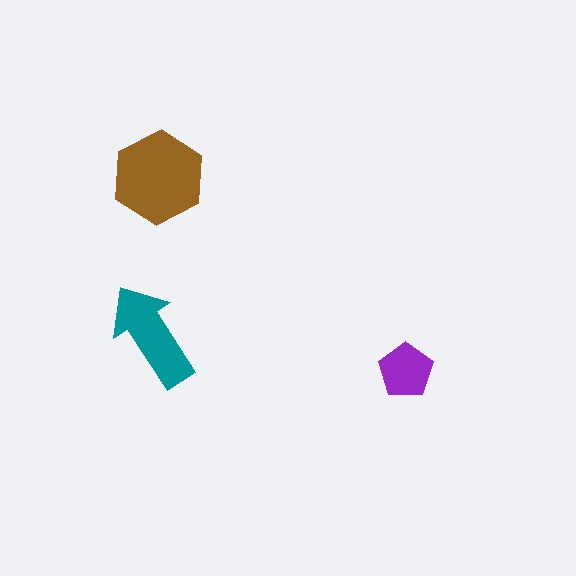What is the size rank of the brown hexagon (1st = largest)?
1st.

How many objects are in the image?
There are 3 objects in the image.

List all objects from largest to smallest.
The brown hexagon, the teal arrow, the purple pentagon.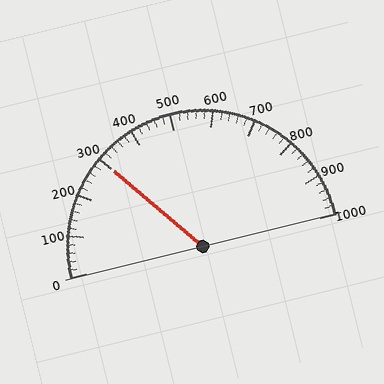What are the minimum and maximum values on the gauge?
The gauge ranges from 0 to 1000.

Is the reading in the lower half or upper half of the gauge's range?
The reading is in the lower half of the range (0 to 1000).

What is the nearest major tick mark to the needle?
The nearest major tick mark is 300.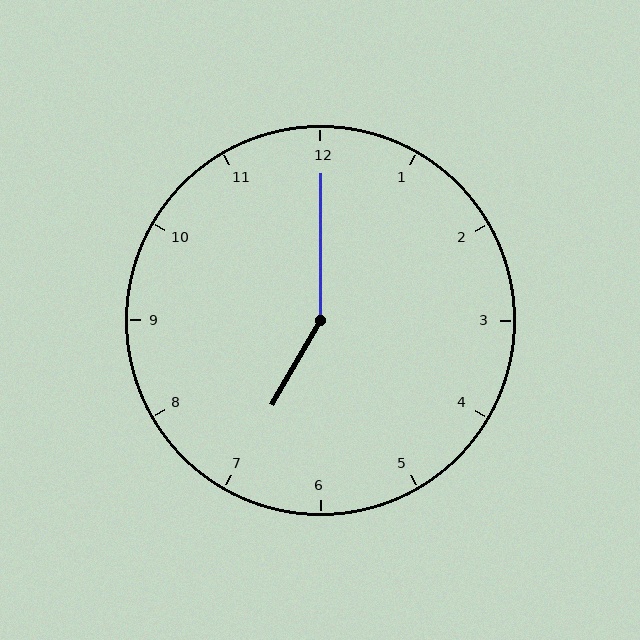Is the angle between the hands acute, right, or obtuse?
It is obtuse.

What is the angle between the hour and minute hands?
Approximately 150 degrees.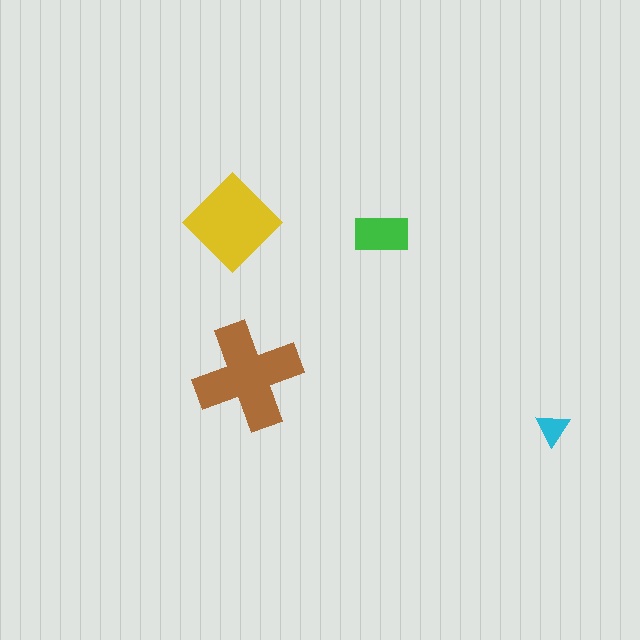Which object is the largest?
The brown cross.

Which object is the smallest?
The cyan triangle.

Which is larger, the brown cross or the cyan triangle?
The brown cross.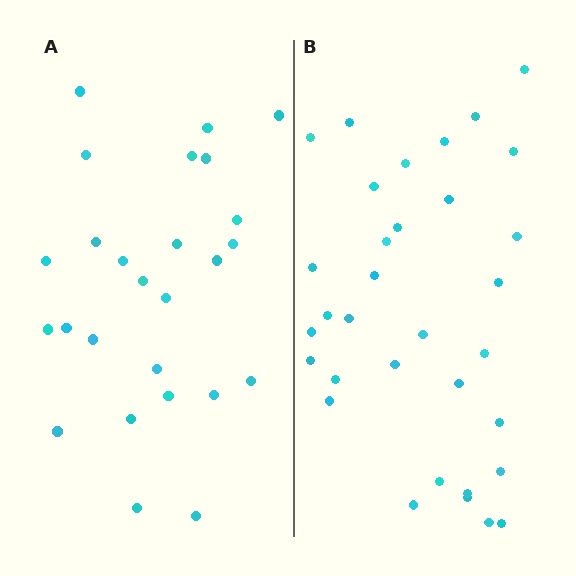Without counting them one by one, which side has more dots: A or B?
Region B (the right region) has more dots.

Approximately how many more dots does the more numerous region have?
Region B has roughly 8 or so more dots than region A.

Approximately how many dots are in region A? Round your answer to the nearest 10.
About 30 dots. (The exact count is 26, which rounds to 30.)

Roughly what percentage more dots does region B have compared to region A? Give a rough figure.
About 25% more.